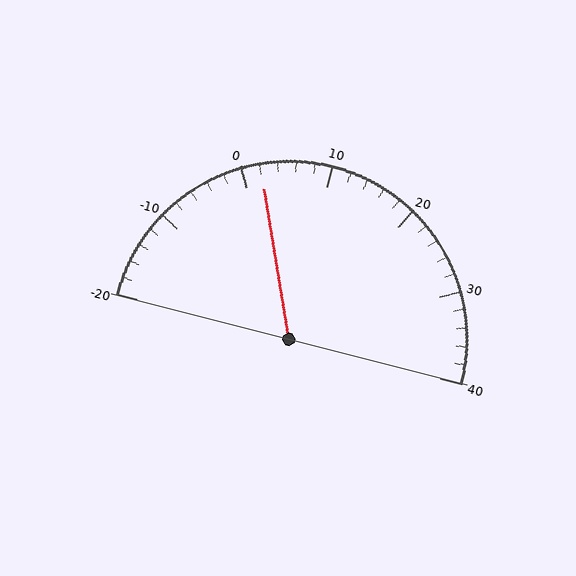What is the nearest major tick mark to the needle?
The nearest major tick mark is 0.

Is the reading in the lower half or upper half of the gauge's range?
The reading is in the lower half of the range (-20 to 40).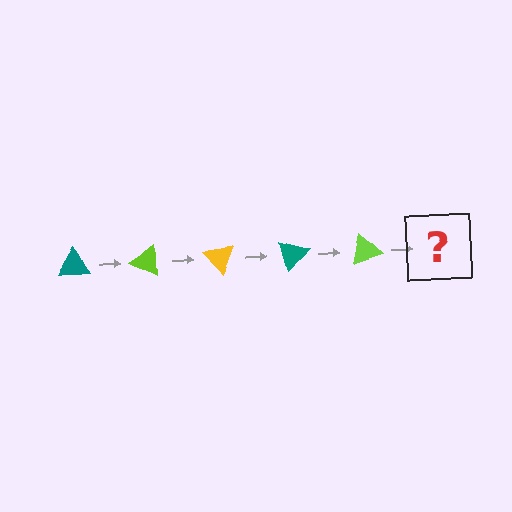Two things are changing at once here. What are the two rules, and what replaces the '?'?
The two rules are that it rotates 25 degrees each step and the color cycles through teal, lime, and yellow. The '?' should be a yellow triangle, rotated 125 degrees from the start.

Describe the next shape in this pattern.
It should be a yellow triangle, rotated 125 degrees from the start.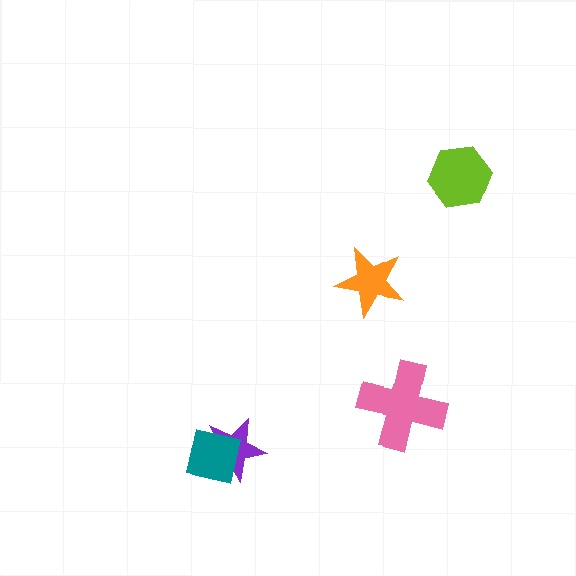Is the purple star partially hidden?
Yes, it is partially covered by another shape.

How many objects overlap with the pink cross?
0 objects overlap with the pink cross.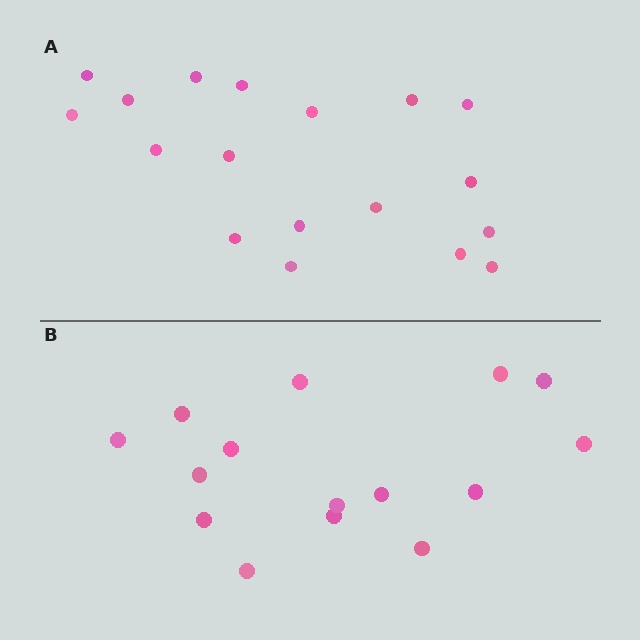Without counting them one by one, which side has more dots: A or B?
Region A (the top region) has more dots.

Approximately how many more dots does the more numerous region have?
Region A has just a few more — roughly 2 or 3 more dots than region B.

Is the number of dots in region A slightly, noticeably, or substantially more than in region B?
Region A has only slightly more — the two regions are fairly close. The ratio is roughly 1.2 to 1.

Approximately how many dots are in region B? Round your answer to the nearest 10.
About 20 dots. (The exact count is 15, which rounds to 20.)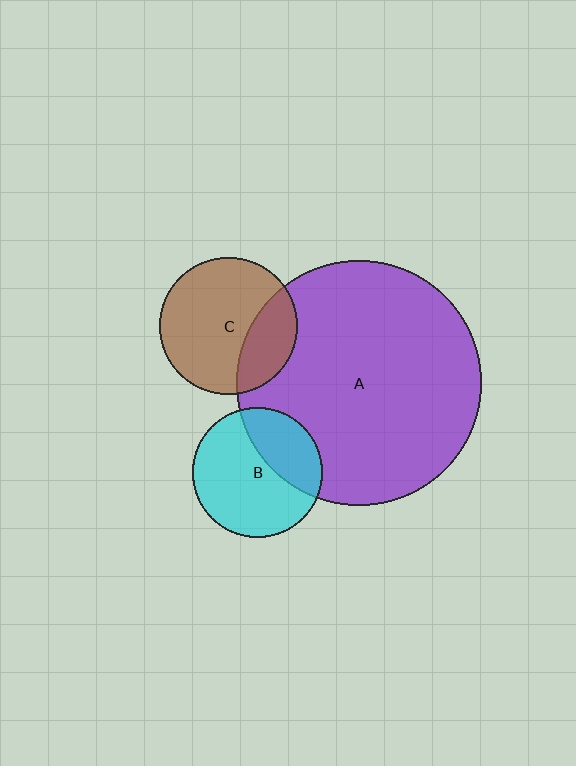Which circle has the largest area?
Circle A (purple).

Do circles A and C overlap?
Yes.